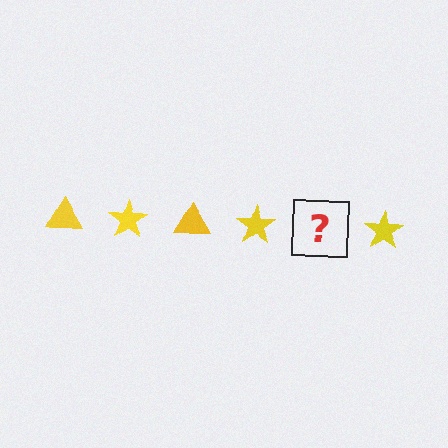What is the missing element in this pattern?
The missing element is a yellow triangle.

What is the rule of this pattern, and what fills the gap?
The rule is that the pattern cycles through triangle, star shapes in yellow. The gap should be filled with a yellow triangle.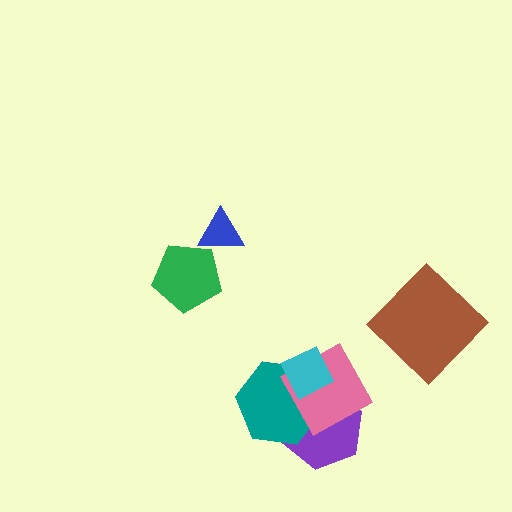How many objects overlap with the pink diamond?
3 objects overlap with the pink diamond.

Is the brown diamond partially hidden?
No, no other shape covers it.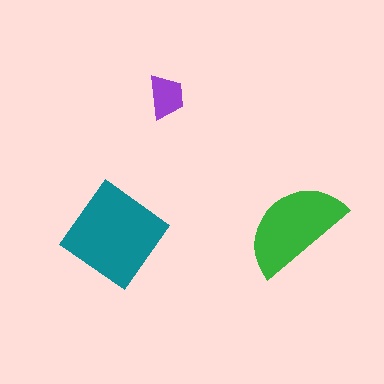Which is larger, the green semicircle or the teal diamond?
The teal diamond.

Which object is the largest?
The teal diamond.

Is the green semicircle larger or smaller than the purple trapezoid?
Larger.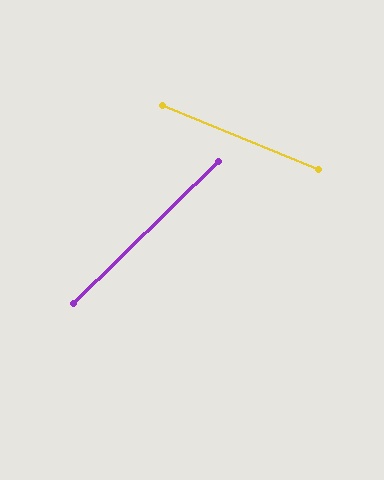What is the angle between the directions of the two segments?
Approximately 67 degrees.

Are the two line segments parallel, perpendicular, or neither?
Neither parallel nor perpendicular — they differ by about 67°.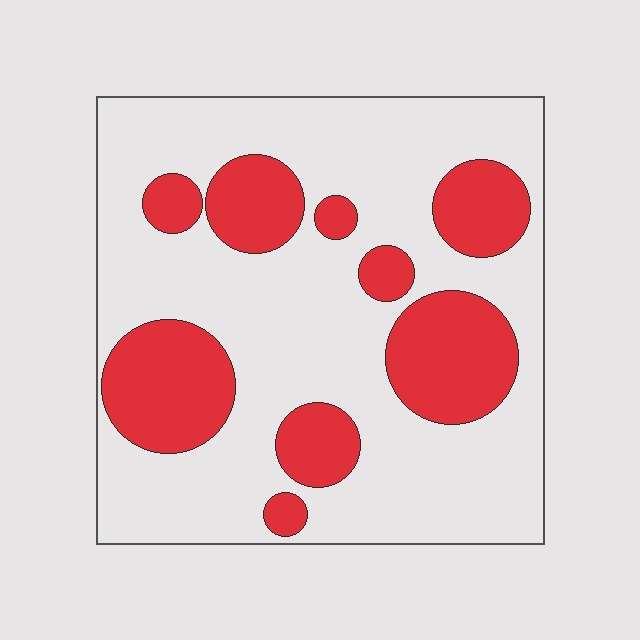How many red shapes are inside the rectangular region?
9.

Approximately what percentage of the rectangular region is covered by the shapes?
Approximately 30%.